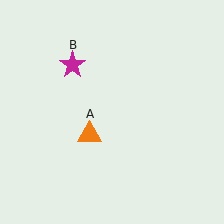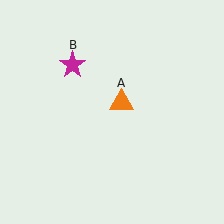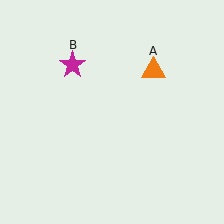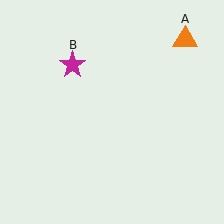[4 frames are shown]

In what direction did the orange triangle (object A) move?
The orange triangle (object A) moved up and to the right.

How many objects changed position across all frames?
1 object changed position: orange triangle (object A).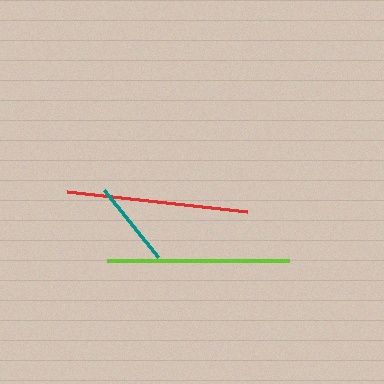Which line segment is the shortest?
The teal line is the shortest at approximately 86 pixels.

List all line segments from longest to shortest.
From longest to shortest: lime, red, teal.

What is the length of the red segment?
The red segment is approximately 182 pixels long.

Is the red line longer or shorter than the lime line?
The lime line is longer than the red line.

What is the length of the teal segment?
The teal segment is approximately 86 pixels long.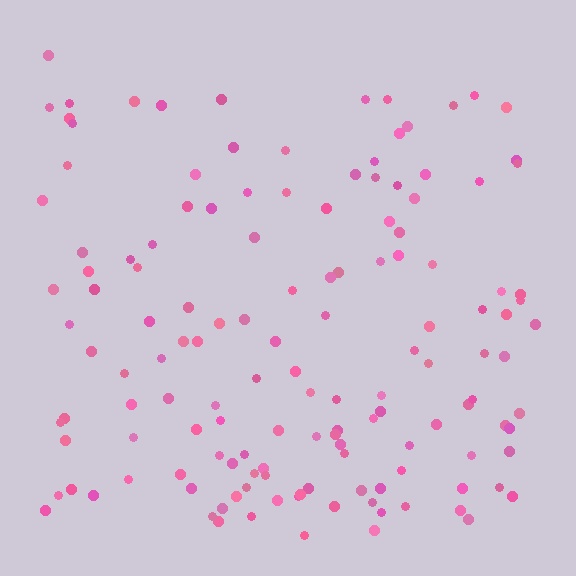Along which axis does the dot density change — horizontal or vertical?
Vertical.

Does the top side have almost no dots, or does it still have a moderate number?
Still a moderate number, just noticeably fewer than the bottom.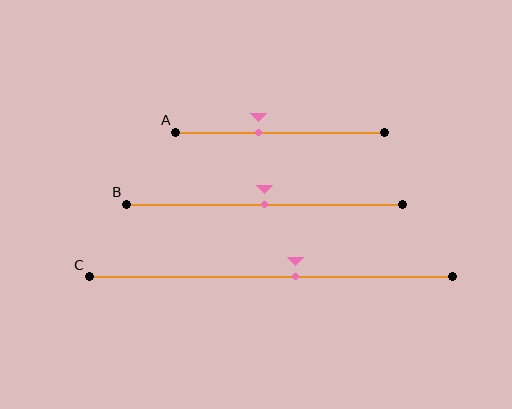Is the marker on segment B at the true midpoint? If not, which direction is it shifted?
Yes, the marker on segment B is at the true midpoint.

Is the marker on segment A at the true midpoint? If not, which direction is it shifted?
No, the marker on segment A is shifted to the left by about 10% of the segment length.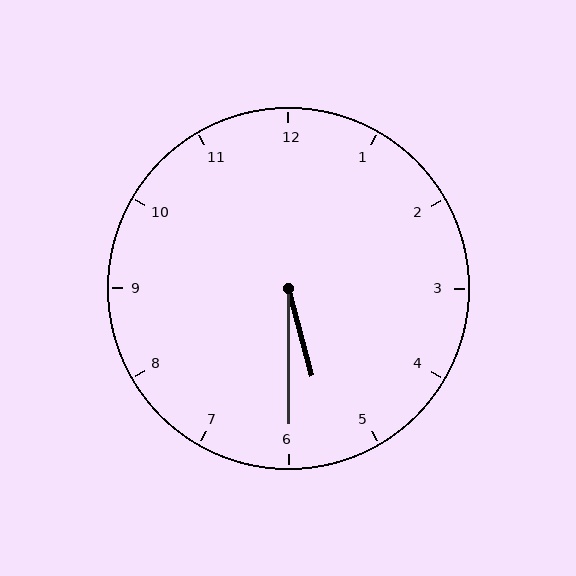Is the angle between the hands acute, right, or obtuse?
It is acute.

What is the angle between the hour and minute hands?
Approximately 15 degrees.